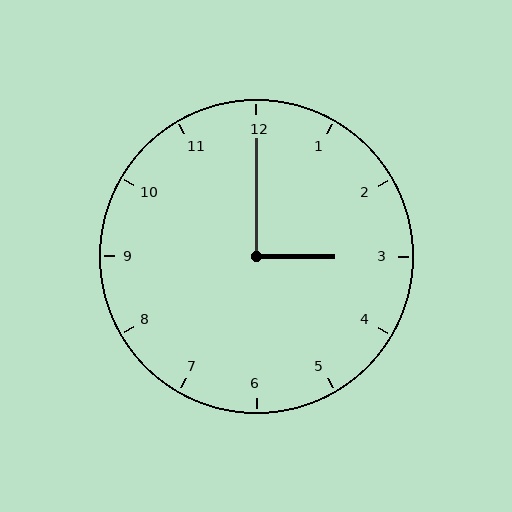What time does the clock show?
3:00.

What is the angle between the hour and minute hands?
Approximately 90 degrees.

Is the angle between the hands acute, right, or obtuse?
It is right.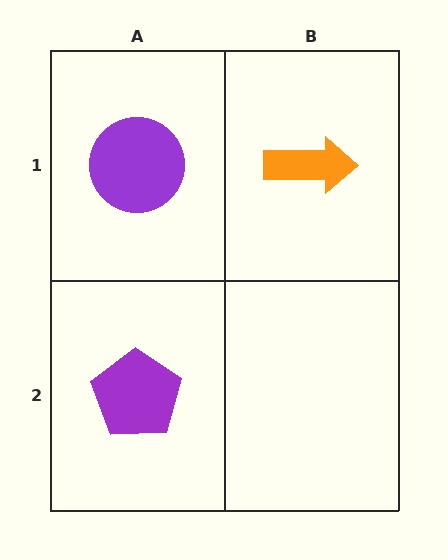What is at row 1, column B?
An orange arrow.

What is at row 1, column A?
A purple circle.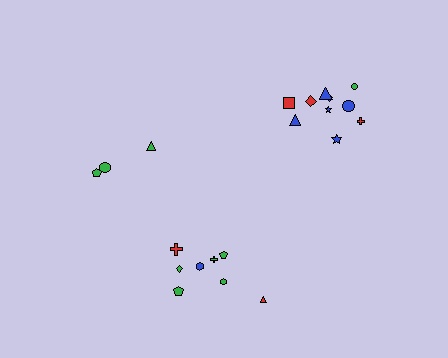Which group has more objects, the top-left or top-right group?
The top-right group.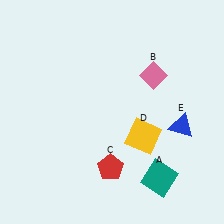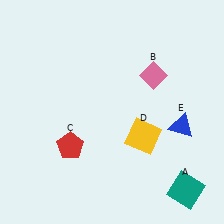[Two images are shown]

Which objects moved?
The objects that moved are: the teal square (A), the red pentagon (C).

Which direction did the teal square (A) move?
The teal square (A) moved right.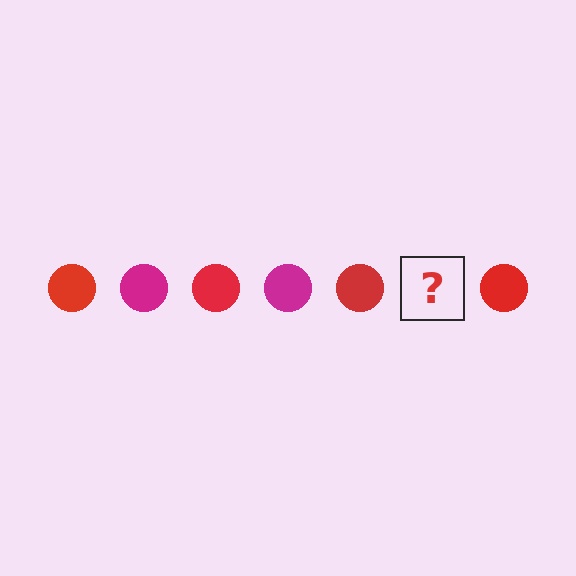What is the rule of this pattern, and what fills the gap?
The rule is that the pattern cycles through red, magenta circles. The gap should be filled with a magenta circle.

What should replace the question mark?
The question mark should be replaced with a magenta circle.